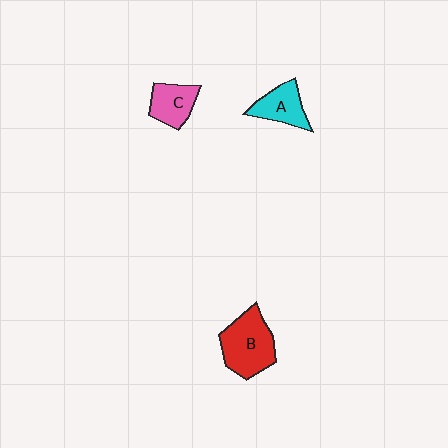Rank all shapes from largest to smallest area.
From largest to smallest: B (red), A (cyan), C (pink).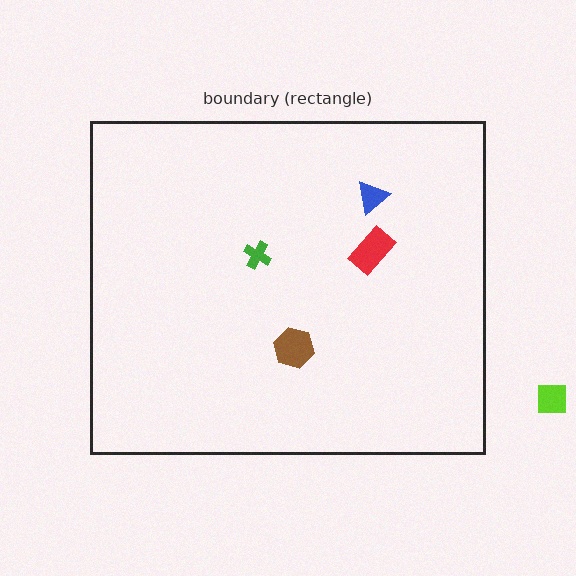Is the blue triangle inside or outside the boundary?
Inside.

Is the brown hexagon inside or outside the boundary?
Inside.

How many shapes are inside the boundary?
4 inside, 1 outside.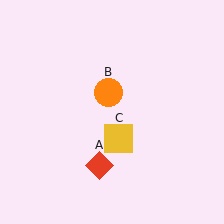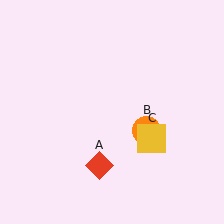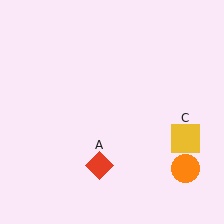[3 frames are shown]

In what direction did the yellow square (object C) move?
The yellow square (object C) moved right.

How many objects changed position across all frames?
2 objects changed position: orange circle (object B), yellow square (object C).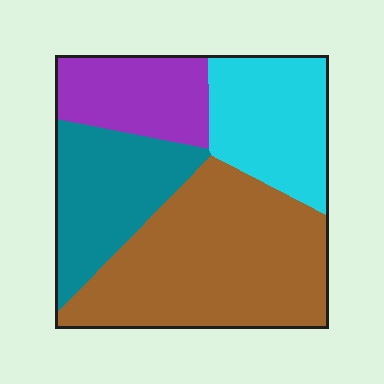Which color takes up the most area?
Brown, at roughly 40%.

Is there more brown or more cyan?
Brown.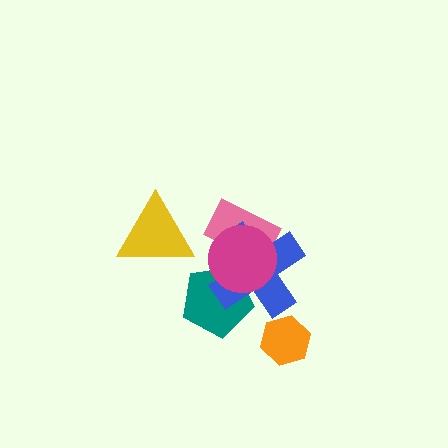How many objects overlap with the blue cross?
3 objects overlap with the blue cross.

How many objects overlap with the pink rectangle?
2 objects overlap with the pink rectangle.